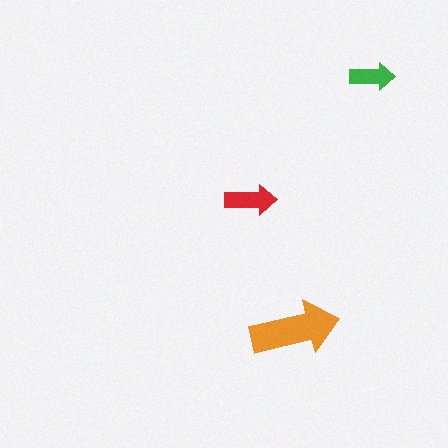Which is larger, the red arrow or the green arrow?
The red one.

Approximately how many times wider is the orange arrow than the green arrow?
About 2 times wider.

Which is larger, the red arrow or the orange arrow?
The orange one.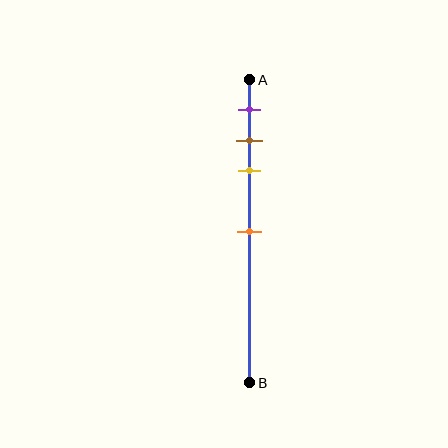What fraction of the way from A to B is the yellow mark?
The yellow mark is approximately 30% (0.3) of the way from A to B.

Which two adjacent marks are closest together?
The brown and yellow marks are the closest adjacent pair.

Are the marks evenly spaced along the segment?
No, the marks are not evenly spaced.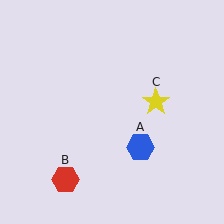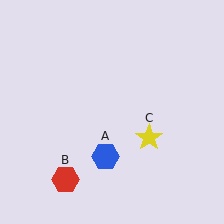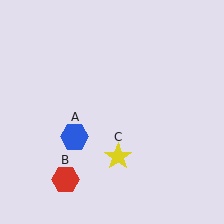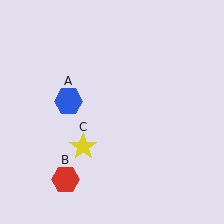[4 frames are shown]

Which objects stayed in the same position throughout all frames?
Red hexagon (object B) remained stationary.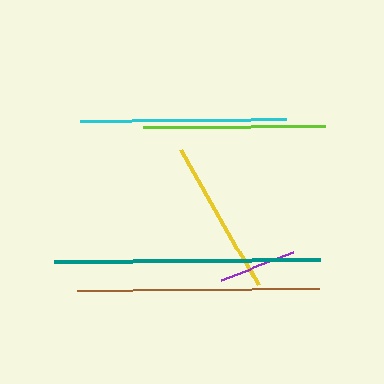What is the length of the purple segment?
The purple segment is approximately 76 pixels long.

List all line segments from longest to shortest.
From longest to shortest: teal, brown, cyan, lime, yellow, purple.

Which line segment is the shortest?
The purple line is the shortest at approximately 76 pixels.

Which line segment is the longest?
The teal line is the longest at approximately 266 pixels.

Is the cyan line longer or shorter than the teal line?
The teal line is longer than the cyan line.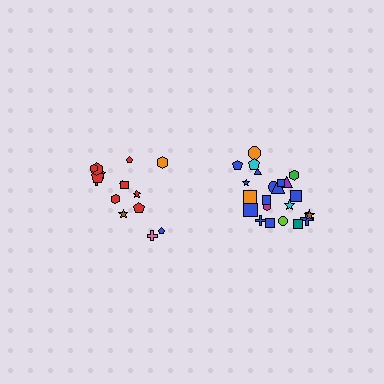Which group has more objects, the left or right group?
The right group.